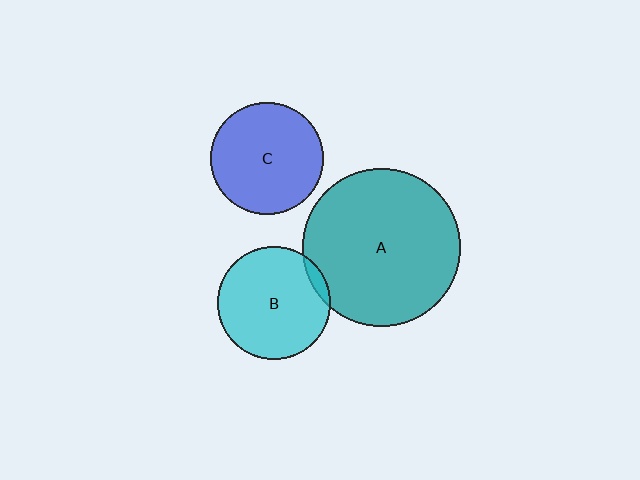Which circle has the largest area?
Circle A (teal).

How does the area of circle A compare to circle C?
Approximately 2.0 times.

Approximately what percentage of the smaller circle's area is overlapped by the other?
Approximately 5%.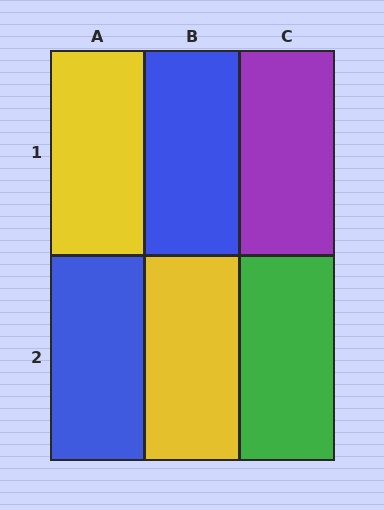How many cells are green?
1 cell is green.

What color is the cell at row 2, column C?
Green.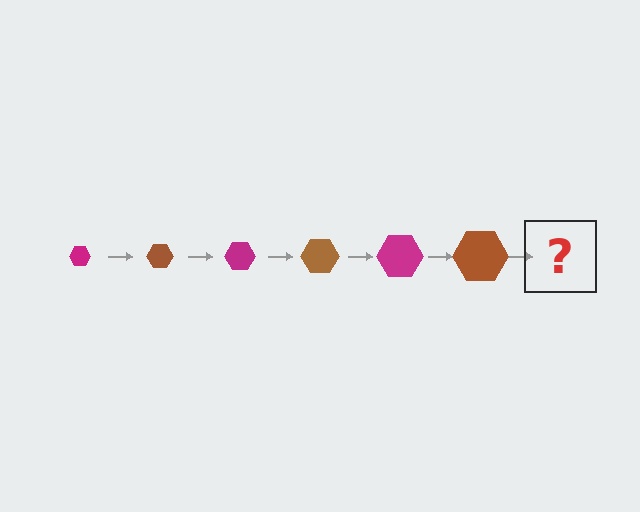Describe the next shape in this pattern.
It should be a magenta hexagon, larger than the previous one.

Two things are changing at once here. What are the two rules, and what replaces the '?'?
The two rules are that the hexagon grows larger each step and the color cycles through magenta and brown. The '?' should be a magenta hexagon, larger than the previous one.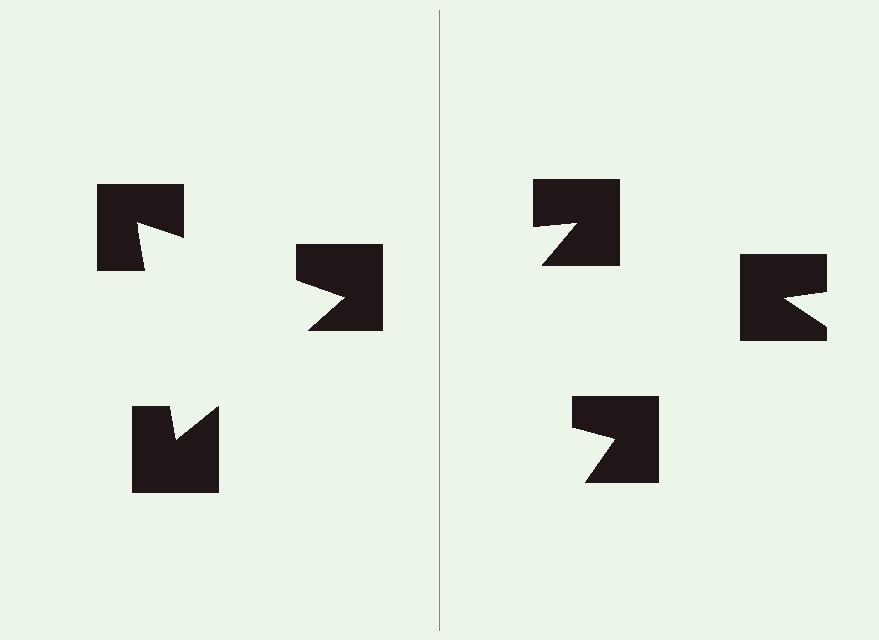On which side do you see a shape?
An illusory triangle appears on the left side. On the right side the wedge cuts are rotated, so no coherent shape forms.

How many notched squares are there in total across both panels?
6 — 3 on each side.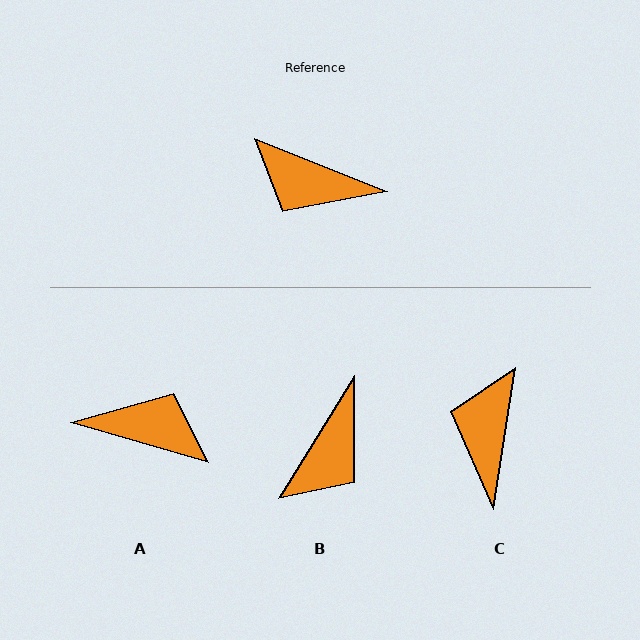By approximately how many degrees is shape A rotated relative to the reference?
Approximately 175 degrees clockwise.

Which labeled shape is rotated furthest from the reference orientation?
A, about 175 degrees away.